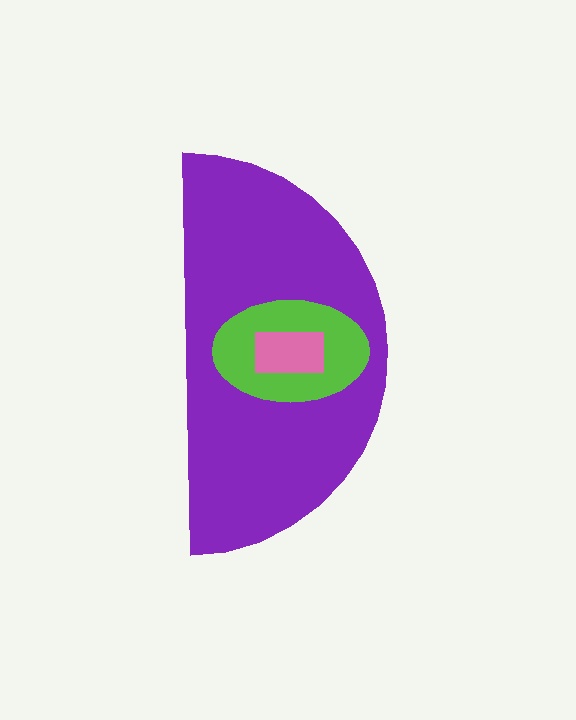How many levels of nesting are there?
3.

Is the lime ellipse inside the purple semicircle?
Yes.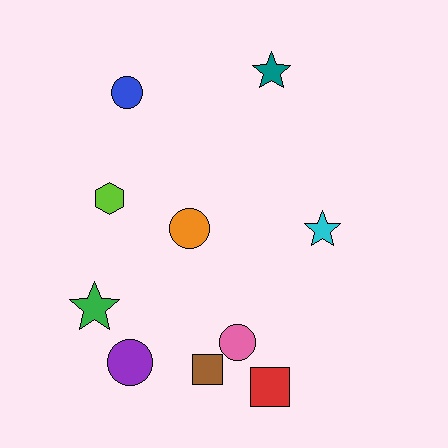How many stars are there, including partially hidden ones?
There are 3 stars.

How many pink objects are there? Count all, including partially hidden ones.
There is 1 pink object.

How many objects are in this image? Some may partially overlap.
There are 10 objects.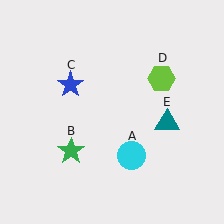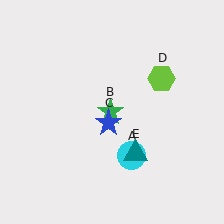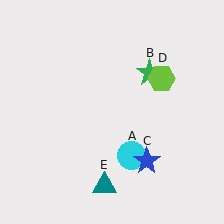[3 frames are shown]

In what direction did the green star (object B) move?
The green star (object B) moved up and to the right.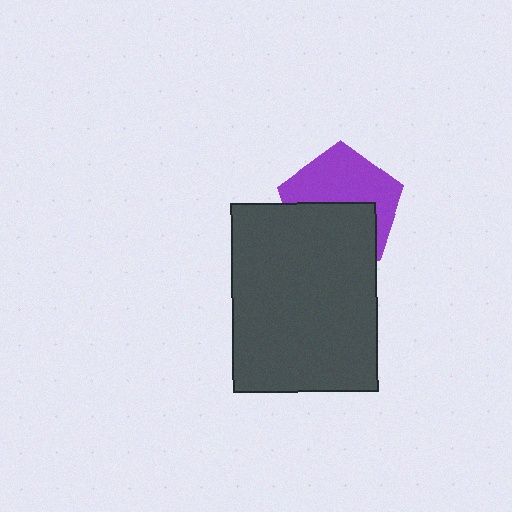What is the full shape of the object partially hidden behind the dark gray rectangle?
The partially hidden object is a purple pentagon.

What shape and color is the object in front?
The object in front is a dark gray rectangle.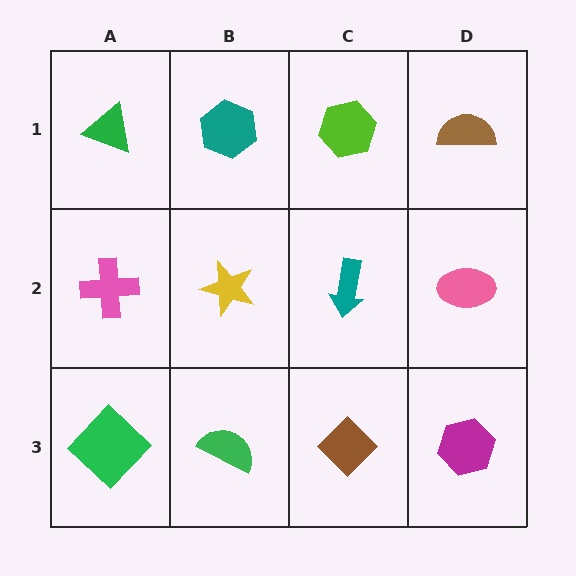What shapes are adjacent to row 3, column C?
A teal arrow (row 2, column C), a green semicircle (row 3, column B), a magenta hexagon (row 3, column D).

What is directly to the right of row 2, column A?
A yellow star.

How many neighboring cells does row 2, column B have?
4.